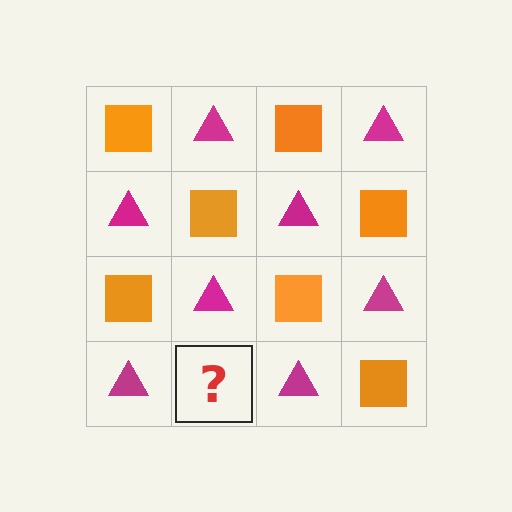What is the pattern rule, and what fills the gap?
The rule is that it alternates orange square and magenta triangle in a checkerboard pattern. The gap should be filled with an orange square.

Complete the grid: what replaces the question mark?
The question mark should be replaced with an orange square.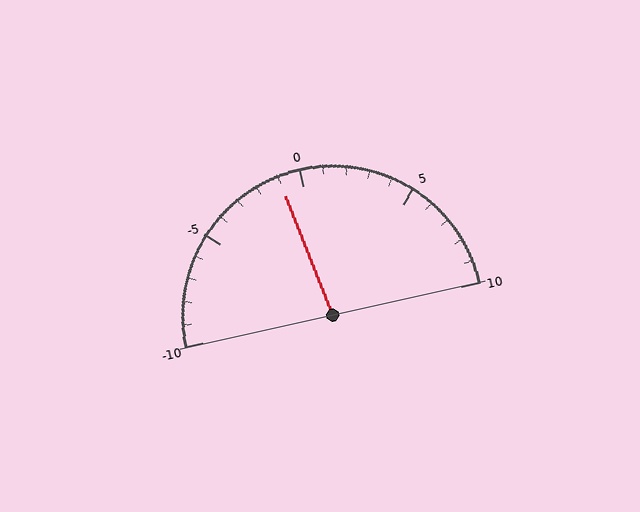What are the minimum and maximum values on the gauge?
The gauge ranges from -10 to 10.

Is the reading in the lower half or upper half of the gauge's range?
The reading is in the lower half of the range (-10 to 10).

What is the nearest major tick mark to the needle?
The nearest major tick mark is 0.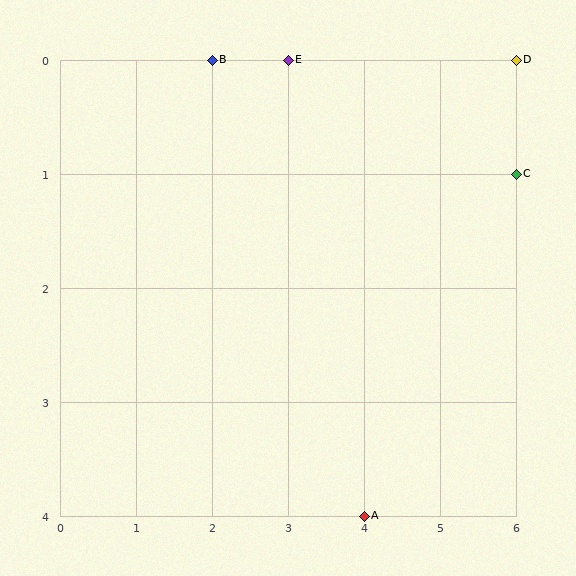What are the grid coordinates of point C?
Point C is at grid coordinates (6, 1).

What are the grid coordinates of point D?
Point D is at grid coordinates (6, 0).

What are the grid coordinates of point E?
Point E is at grid coordinates (3, 0).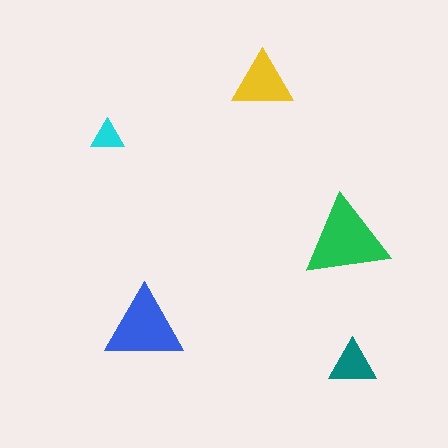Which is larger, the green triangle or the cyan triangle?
The green one.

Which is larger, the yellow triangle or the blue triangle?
The blue one.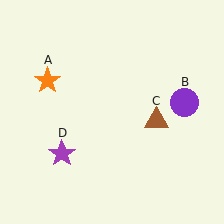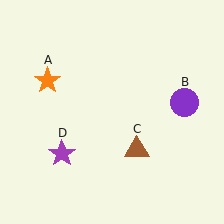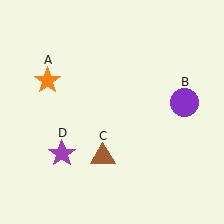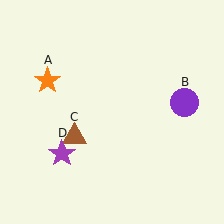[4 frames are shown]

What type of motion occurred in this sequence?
The brown triangle (object C) rotated clockwise around the center of the scene.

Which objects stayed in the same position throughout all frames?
Orange star (object A) and purple circle (object B) and purple star (object D) remained stationary.